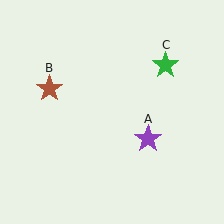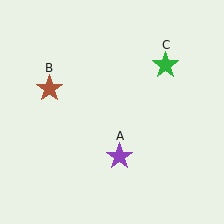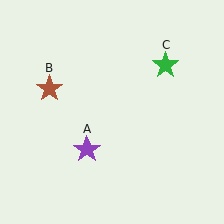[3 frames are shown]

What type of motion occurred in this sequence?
The purple star (object A) rotated clockwise around the center of the scene.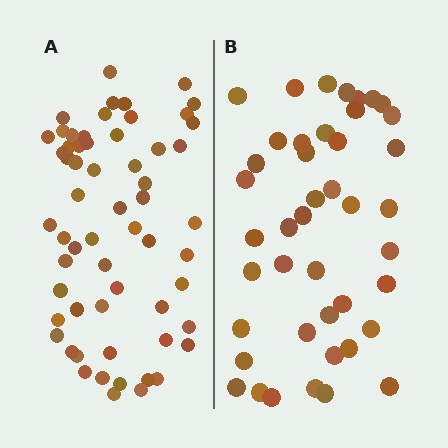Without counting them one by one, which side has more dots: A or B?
Region A (the left region) has more dots.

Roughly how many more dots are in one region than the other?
Region A has approximately 15 more dots than region B.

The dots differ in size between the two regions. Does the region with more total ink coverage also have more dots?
No. Region B has more total ink coverage because its dots are larger, but region A actually contains more individual dots. Total area can be misleading — the number of items is what matters here.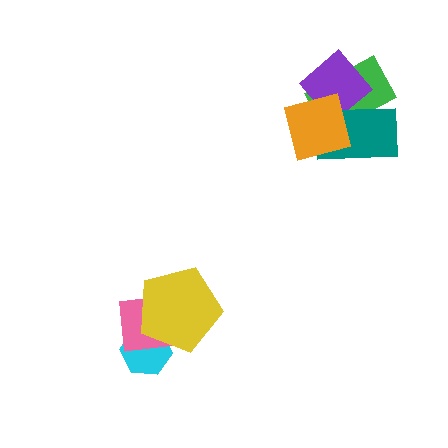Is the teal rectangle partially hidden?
Yes, it is partially covered by another shape.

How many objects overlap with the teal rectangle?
3 objects overlap with the teal rectangle.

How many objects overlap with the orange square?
3 objects overlap with the orange square.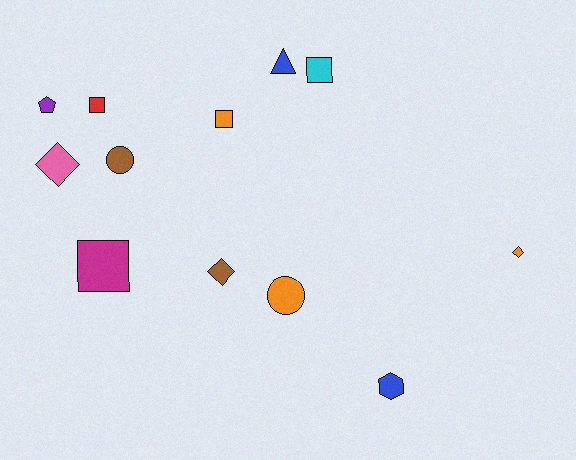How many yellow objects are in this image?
There are no yellow objects.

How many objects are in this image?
There are 12 objects.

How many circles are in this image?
There are 2 circles.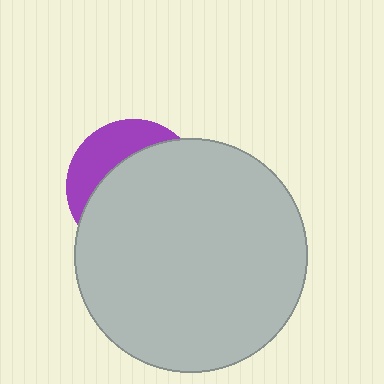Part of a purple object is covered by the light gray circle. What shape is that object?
It is a circle.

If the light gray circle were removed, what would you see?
You would see the complete purple circle.